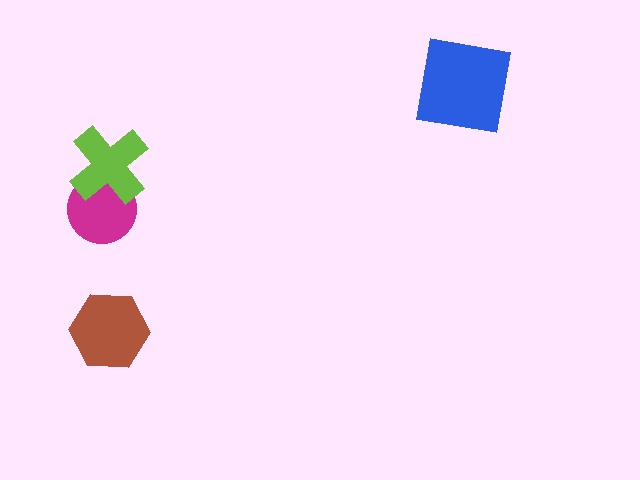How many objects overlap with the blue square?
0 objects overlap with the blue square.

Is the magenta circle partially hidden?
Yes, it is partially covered by another shape.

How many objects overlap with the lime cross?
1 object overlaps with the lime cross.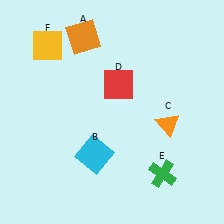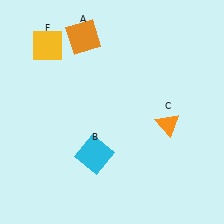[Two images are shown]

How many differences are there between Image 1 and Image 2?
There are 2 differences between the two images.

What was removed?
The green cross (E), the red square (D) were removed in Image 2.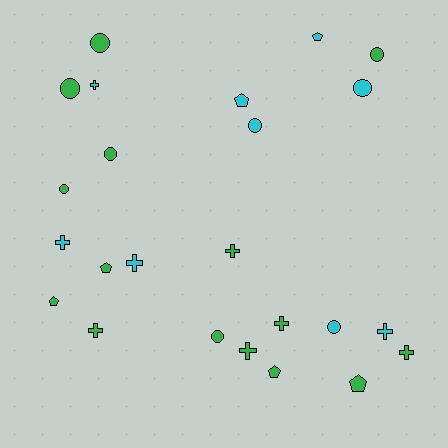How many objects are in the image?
There are 24 objects.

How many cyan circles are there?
There are 3 cyan circles.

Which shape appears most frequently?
Cross, with 9 objects.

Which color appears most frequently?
Green, with 15 objects.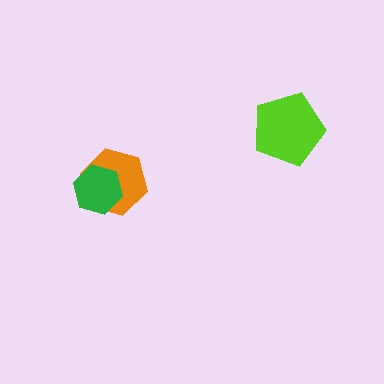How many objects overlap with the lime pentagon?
0 objects overlap with the lime pentagon.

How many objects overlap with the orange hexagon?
1 object overlaps with the orange hexagon.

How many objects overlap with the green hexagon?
1 object overlaps with the green hexagon.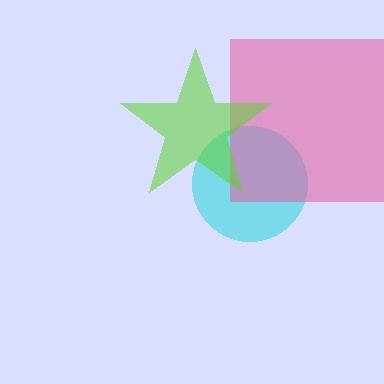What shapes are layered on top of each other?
The layered shapes are: a cyan circle, a pink square, a lime star.